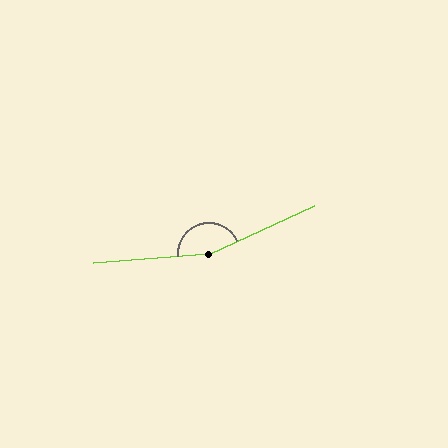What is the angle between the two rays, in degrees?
Approximately 160 degrees.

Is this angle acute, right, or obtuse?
It is obtuse.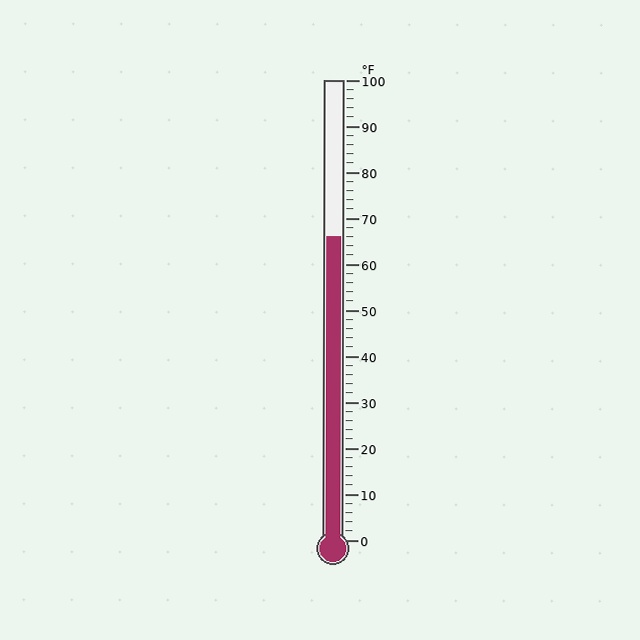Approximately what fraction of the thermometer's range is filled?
The thermometer is filled to approximately 65% of its range.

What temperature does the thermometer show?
The thermometer shows approximately 66°F.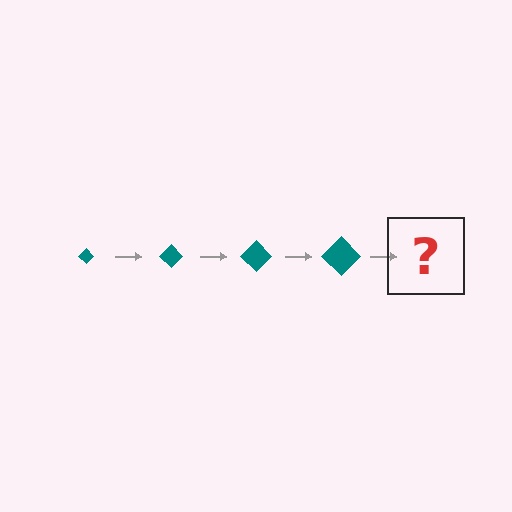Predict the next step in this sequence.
The next step is a teal diamond, larger than the previous one.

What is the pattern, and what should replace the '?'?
The pattern is that the diamond gets progressively larger each step. The '?' should be a teal diamond, larger than the previous one.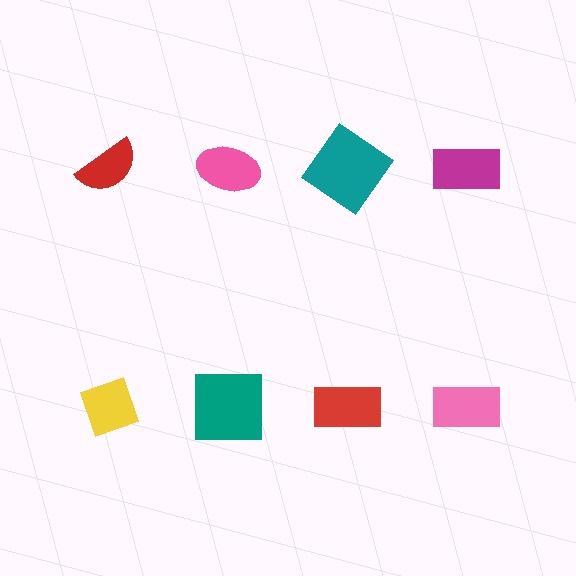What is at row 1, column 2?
A pink ellipse.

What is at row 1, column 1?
A red semicircle.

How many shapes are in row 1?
4 shapes.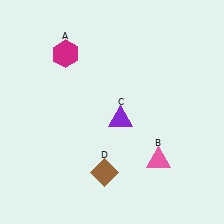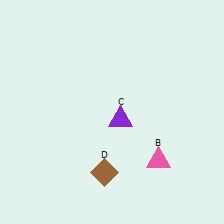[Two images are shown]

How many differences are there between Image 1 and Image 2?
There is 1 difference between the two images.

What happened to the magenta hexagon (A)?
The magenta hexagon (A) was removed in Image 2. It was in the top-left area of Image 1.